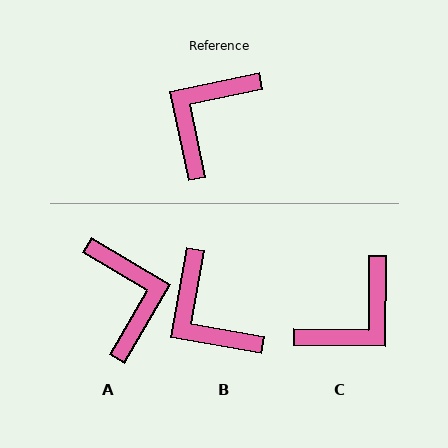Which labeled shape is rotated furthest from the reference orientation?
C, about 168 degrees away.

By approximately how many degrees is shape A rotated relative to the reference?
Approximately 132 degrees clockwise.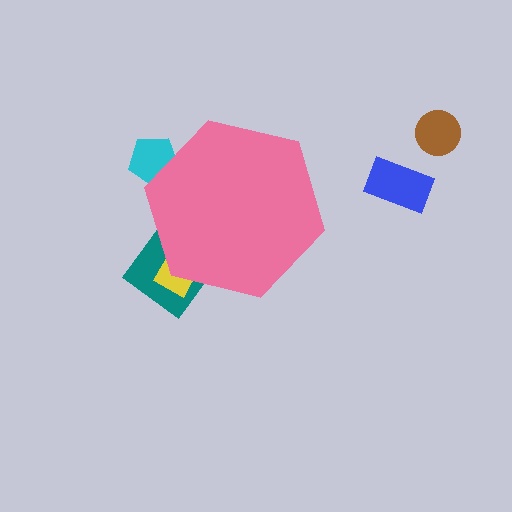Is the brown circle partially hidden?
No, the brown circle is fully visible.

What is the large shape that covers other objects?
A pink hexagon.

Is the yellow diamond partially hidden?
Yes, the yellow diamond is partially hidden behind the pink hexagon.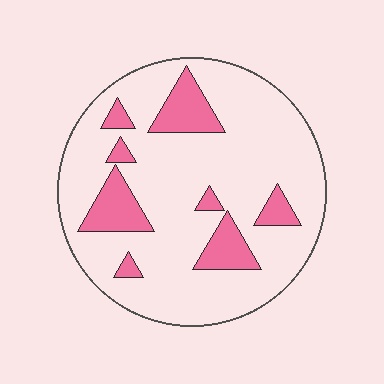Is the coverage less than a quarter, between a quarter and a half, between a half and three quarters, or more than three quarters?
Less than a quarter.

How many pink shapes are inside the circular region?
8.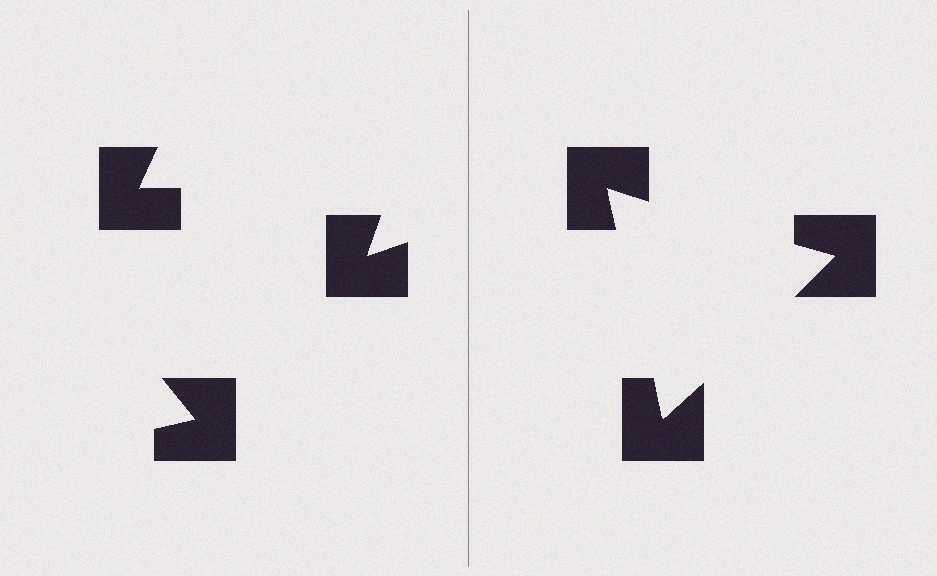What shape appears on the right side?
An illusory triangle.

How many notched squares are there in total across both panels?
6 — 3 on each side.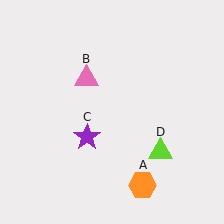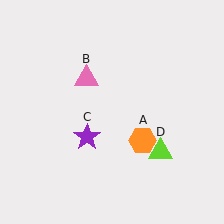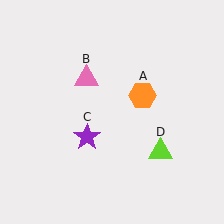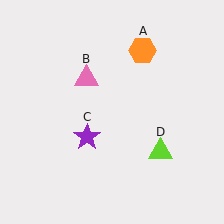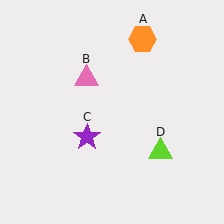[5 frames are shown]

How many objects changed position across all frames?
1 object changed position: orange hexagon (object A).